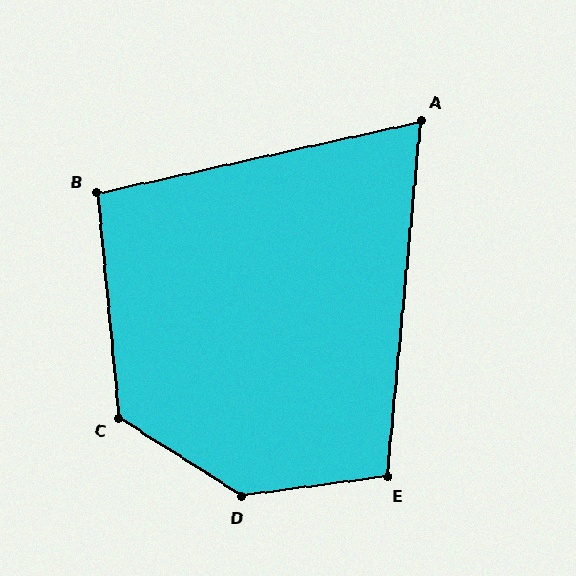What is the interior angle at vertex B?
Approximately 97 degrees (obtuse).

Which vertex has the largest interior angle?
D, at approximately 140 degrees.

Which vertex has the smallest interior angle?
A, at approximately 72 degrees.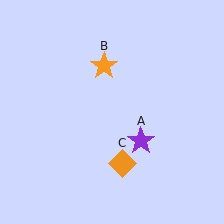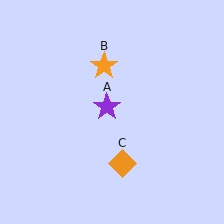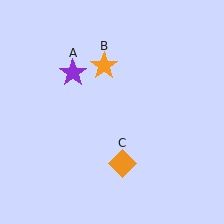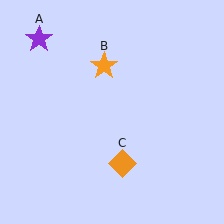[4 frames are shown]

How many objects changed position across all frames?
1 object changed position: purple star (object A).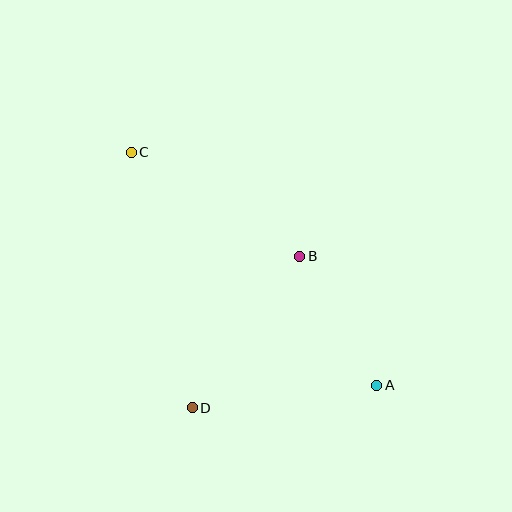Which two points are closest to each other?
Points A and B are closest to each other.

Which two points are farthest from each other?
Points A and C are farthest from each other.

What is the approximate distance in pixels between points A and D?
The distance between A and D is approximately 186 pixels.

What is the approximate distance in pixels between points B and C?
The distance between B and C is approximately 198 pixels.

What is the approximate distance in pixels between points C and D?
The distance between C and D is approximately 263 pixels.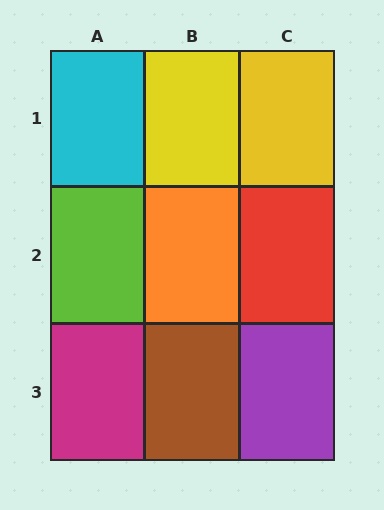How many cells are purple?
1 cell is purple.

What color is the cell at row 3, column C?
Purple.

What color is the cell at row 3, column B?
Brown.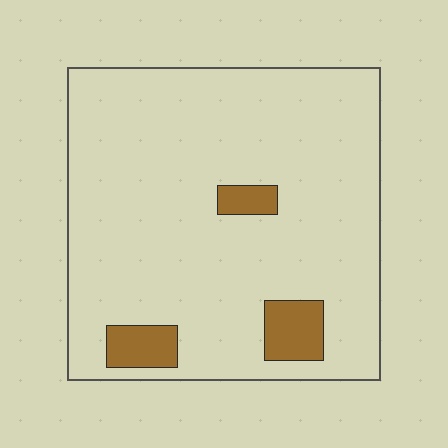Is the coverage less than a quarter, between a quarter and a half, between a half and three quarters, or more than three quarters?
Less than a quarter.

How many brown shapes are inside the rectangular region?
3.